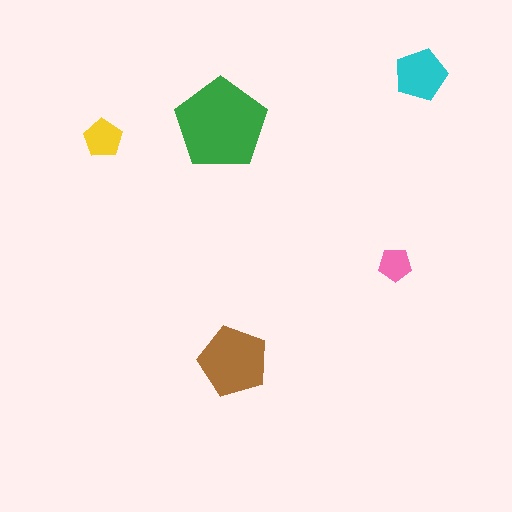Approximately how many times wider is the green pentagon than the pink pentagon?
About 2.5 times wider.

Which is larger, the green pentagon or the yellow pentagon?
The green one.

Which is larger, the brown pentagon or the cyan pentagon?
The brown one.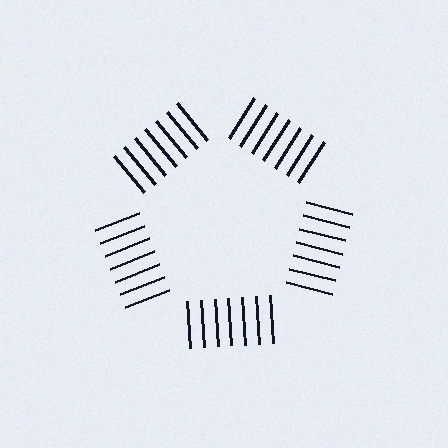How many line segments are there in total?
35 — 7 along each of the 5 edges.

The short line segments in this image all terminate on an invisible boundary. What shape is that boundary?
An illusory pentagon — the line segments terminate on its edges but no continuous stroke is drawn.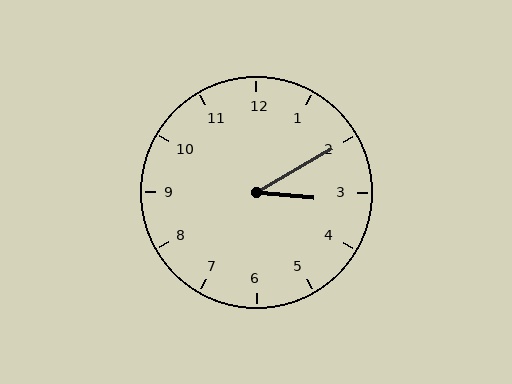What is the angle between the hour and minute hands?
Approximately 35 degrees.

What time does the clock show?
3:10.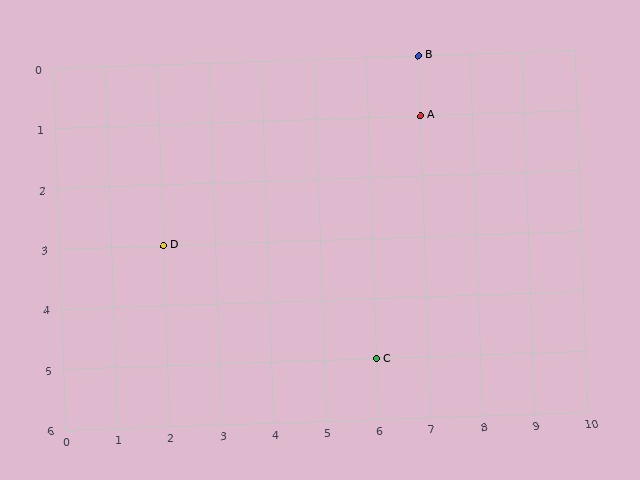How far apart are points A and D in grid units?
Points A and D are 5 columns and 2 rows apart (about 5.4 grid units diagonally).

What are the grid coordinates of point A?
Point A is at grid coordinates (7, 1).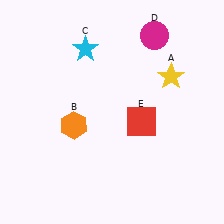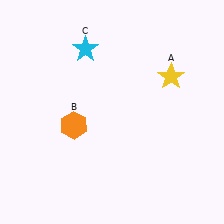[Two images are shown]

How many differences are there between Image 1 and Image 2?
There are 2 differences between the two images.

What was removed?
The red square (E), the magenta circle (D) were removed in Image 2.